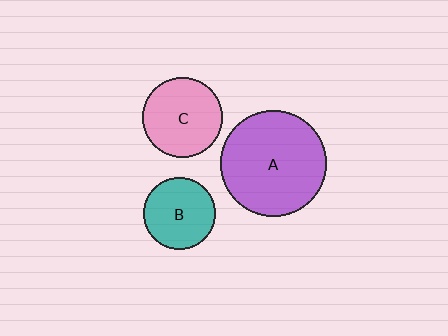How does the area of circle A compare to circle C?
Approximately 1.8 times.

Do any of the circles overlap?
No, none of the circles overlap.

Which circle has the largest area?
Circle A (purple).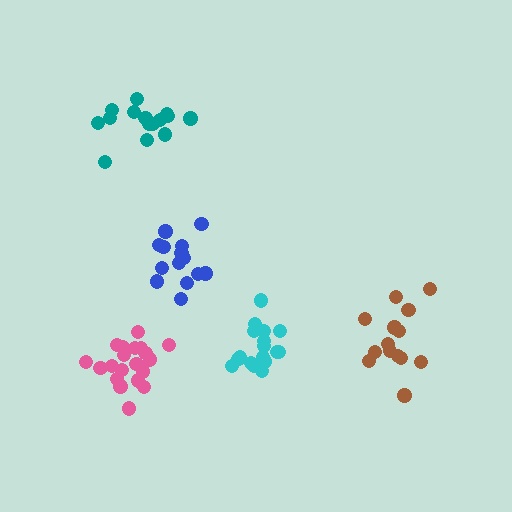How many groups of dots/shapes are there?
There are 5 groups.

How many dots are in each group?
Group 1: 14 dots, Group 2: 14 dots, Group 3: 15 dots, Group 4: 17 dots, Group 5: 20 dots (80 total).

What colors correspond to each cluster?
The clusters are colored: brown, blue, teal, cyan, pink.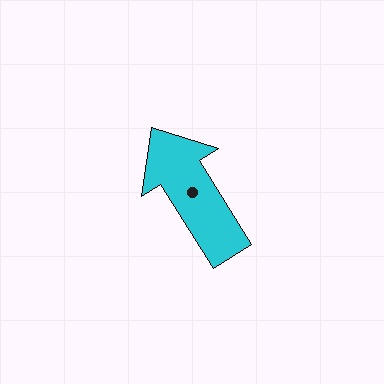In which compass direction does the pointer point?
Northwest.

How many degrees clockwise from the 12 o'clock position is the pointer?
Approximately 328 degrees.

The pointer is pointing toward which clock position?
Roughly 11 o'clock.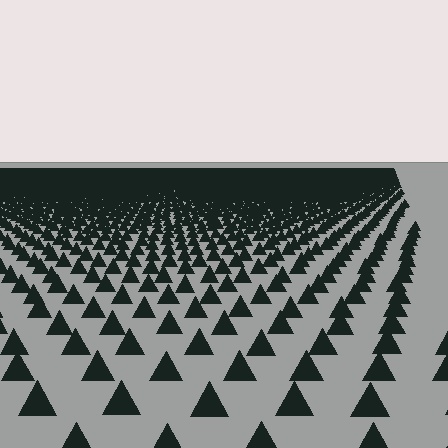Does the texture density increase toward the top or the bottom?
Density increases toward the top.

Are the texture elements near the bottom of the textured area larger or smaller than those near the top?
Larger. Near the bottom, elements are closer to the viewer and appear at a bigger on-screen size.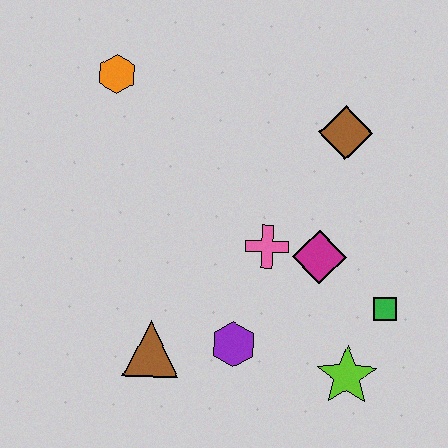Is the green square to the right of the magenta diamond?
Yes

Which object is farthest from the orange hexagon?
The lime star is farthest from the orange hexagon.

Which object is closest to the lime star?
The green square is closest to the lime star.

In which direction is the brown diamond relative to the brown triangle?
The brown diamond is above the brown triangle.